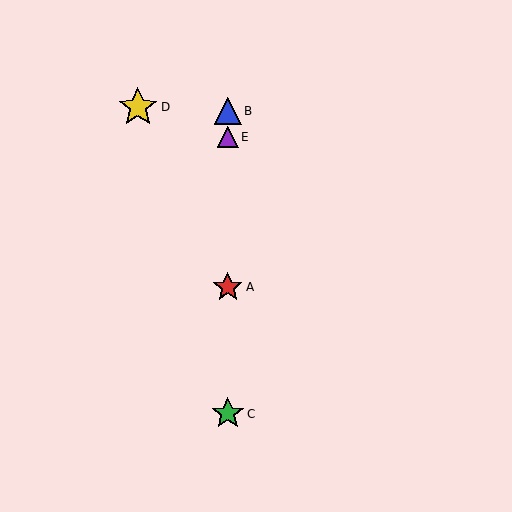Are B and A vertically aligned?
Yes, both are at x≈228.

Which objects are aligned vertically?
Objects A, B, C, E are aligned vertically.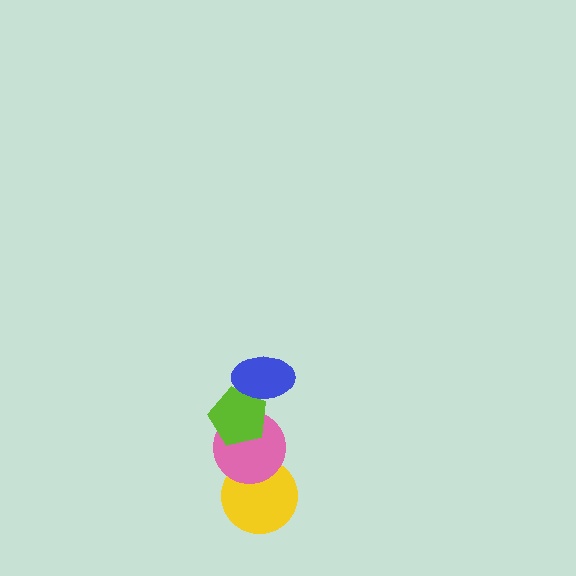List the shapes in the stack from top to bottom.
From top to bottom: the blue ellipse, the lime pentagon, the pink circle, the yellow circle.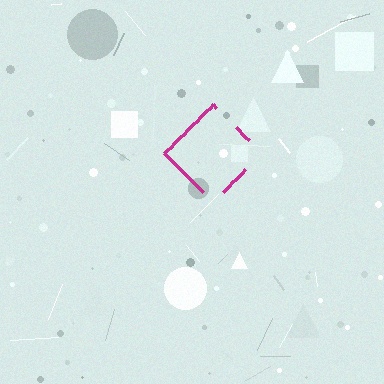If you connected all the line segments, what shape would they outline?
They would outline a diamond.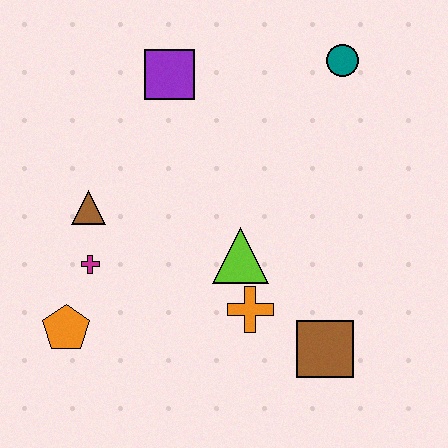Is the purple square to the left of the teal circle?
Yes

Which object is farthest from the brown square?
The purple square is farthest from the brown square.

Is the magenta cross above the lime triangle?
No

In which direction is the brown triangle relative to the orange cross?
The brown triangle is to the left of the orange cross.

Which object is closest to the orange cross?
The lime triangle is closest to the orange cross.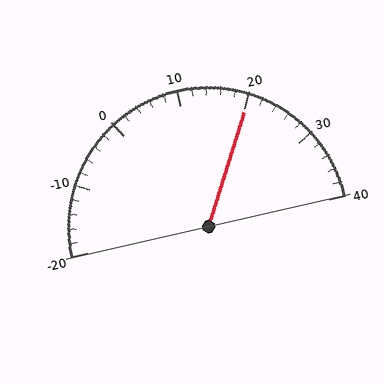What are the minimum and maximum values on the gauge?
The gauge ranges from -20 to 40.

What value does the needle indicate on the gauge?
The needle indicates approximately 20.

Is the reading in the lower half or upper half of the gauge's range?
The reading is in the upper half of the range (-20 to 40).